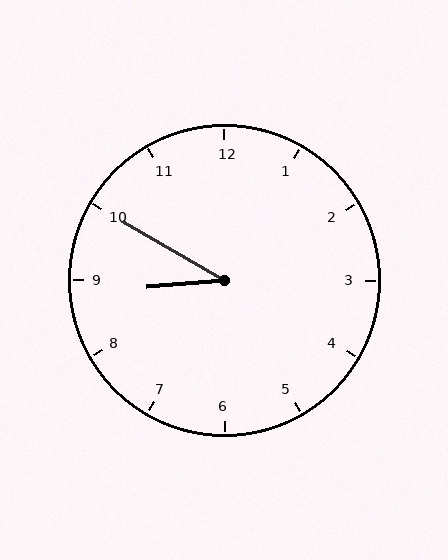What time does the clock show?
8:50.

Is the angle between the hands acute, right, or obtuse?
It is acute.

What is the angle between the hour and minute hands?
Approximately 35 degrees.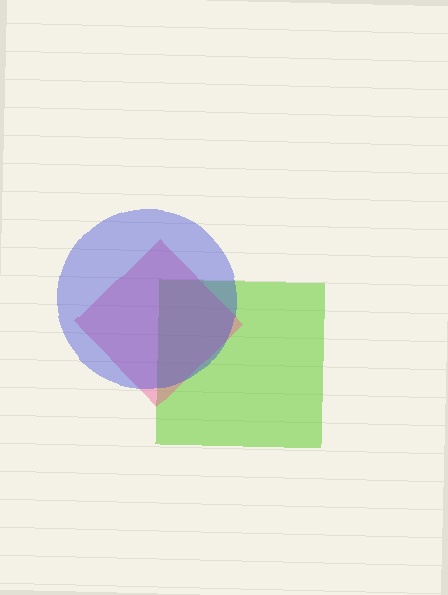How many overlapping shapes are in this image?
There are 3 overlapping shapes in the image.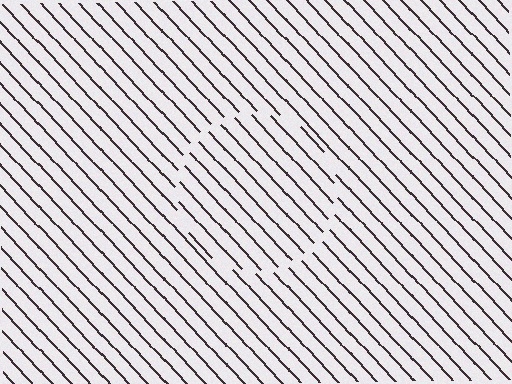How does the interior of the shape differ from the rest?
The interior of the shape contains the same grating, shifted by half a period — the contour is defined by the phase discontinuity where line-ends from the inner and outer gratings abut.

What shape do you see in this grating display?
An illusory circle. The interior of the shape contains the same grating, shifted by half a period — the contour is defined by the phase discontinuity where line-ends from the inner and outer gratings abut.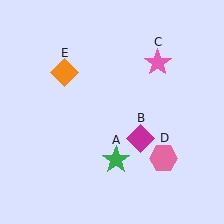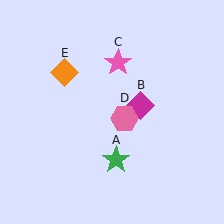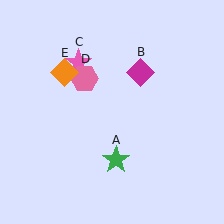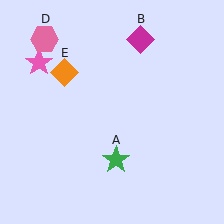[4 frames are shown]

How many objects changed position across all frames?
3 objects changed position: magenta diamond (object B), pink star (object C), pink hexagon (object D).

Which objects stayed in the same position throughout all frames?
Green star (object A) and orange diamond (object E) remained stationary.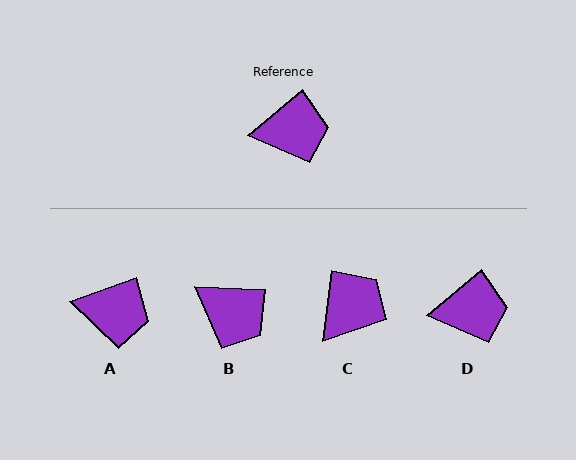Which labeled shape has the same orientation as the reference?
D.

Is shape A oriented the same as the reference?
No, it is off by about 20 degrees.